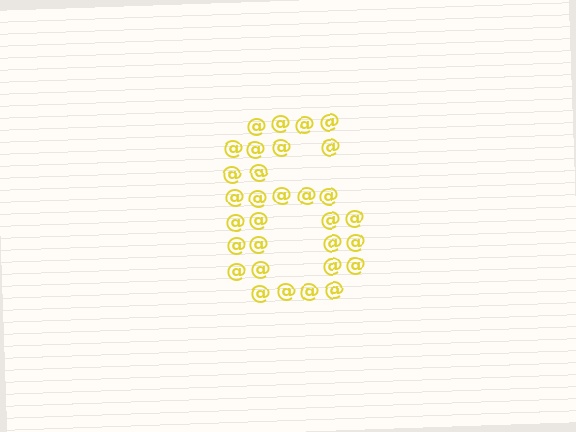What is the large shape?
The large shape is the digit 6.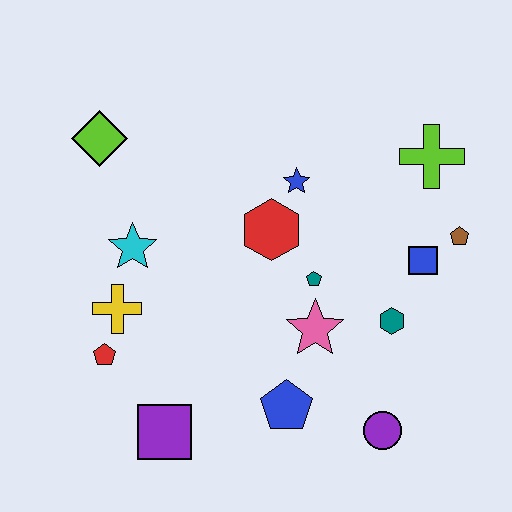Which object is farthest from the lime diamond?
The purple circle is farthest from the lime diamond.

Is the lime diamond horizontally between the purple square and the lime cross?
No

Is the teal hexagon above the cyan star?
No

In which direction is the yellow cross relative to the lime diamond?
The yellow cross is below the lime diamond.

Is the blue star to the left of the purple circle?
Yes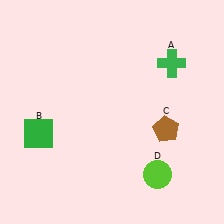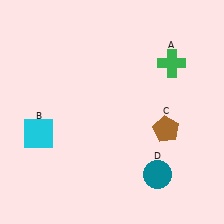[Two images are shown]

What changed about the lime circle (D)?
In Image 1, D is lime. In Image 2, it changed to teal.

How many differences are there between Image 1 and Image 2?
There are 2 differences between the two images.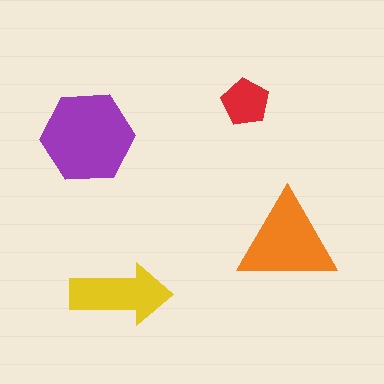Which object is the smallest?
The red pentagon.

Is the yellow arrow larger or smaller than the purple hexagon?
Smaller.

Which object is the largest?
The purple hexagon.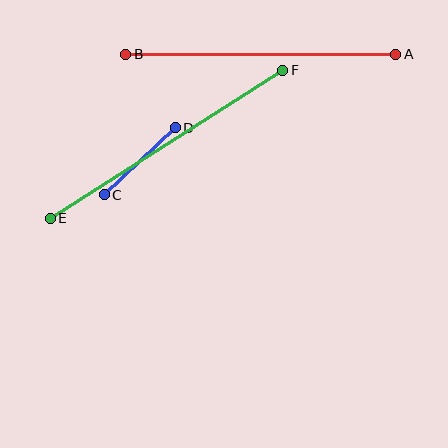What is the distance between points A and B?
The distance is approximately 270 pixels.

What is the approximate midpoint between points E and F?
The midpoint is at approximately (167, 144) pixels.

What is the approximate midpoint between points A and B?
The midpoint is at approximately (261, 54) pixels.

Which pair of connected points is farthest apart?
Points E and F are farthest apart.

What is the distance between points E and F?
The distance is approximately 276 pixels.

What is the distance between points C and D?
The distance is approximately 98 pixels.